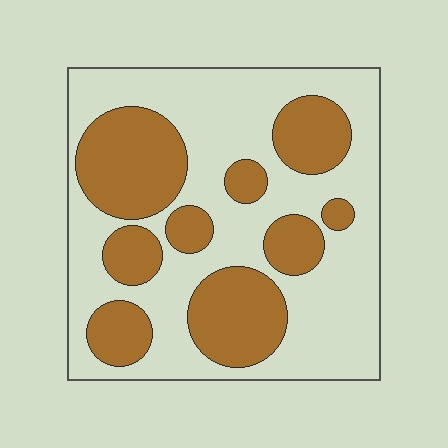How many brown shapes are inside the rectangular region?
9.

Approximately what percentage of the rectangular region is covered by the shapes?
Approximately 35%.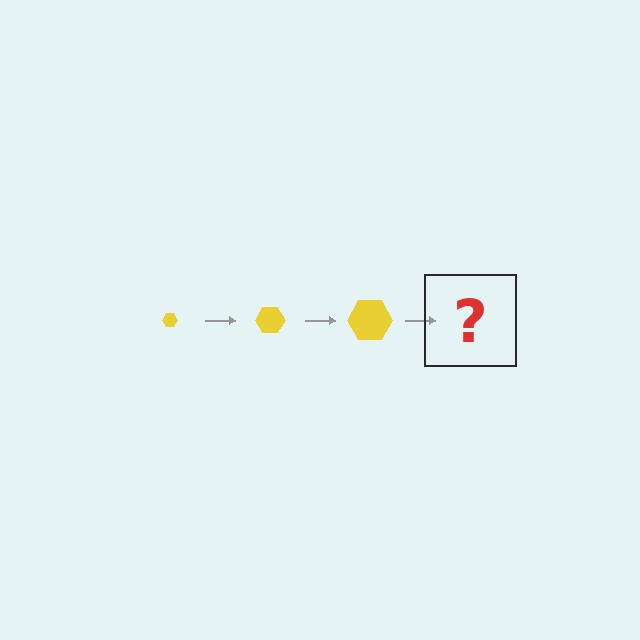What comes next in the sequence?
The next element should be a yellow hexagon, larger than the previous one.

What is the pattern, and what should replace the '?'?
The pattern is that the hexagon gets progressively larger each step. The '?' should be a yellow hexagon, larger than the previous one.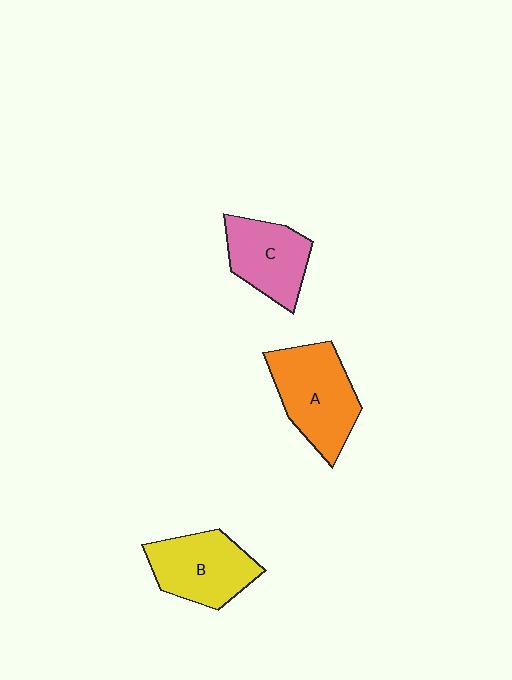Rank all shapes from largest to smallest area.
From largest to smallest: A (orange), B (yellow), C (pink).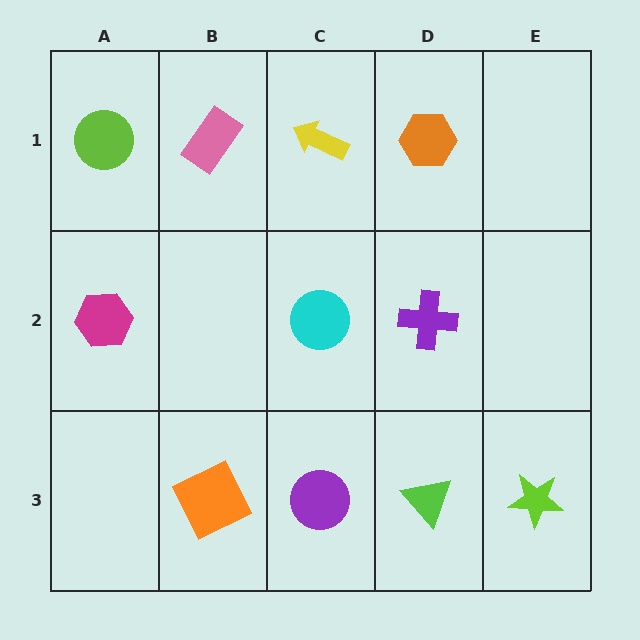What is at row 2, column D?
A purple cross.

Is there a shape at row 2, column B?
No, that cell is empty.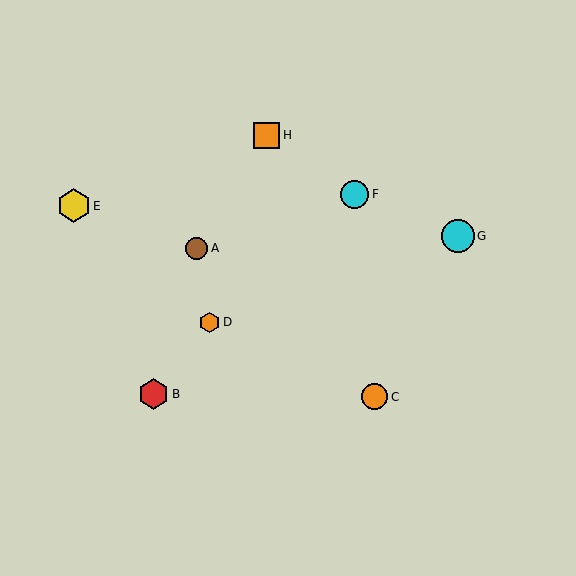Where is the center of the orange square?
The center of the orange square is at (267, 135).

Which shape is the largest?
The yellow hexagon (labeled E) is the largest.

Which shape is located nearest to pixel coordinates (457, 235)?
The cyan circle (labeled G) at (458, 236) is nearest to that location.